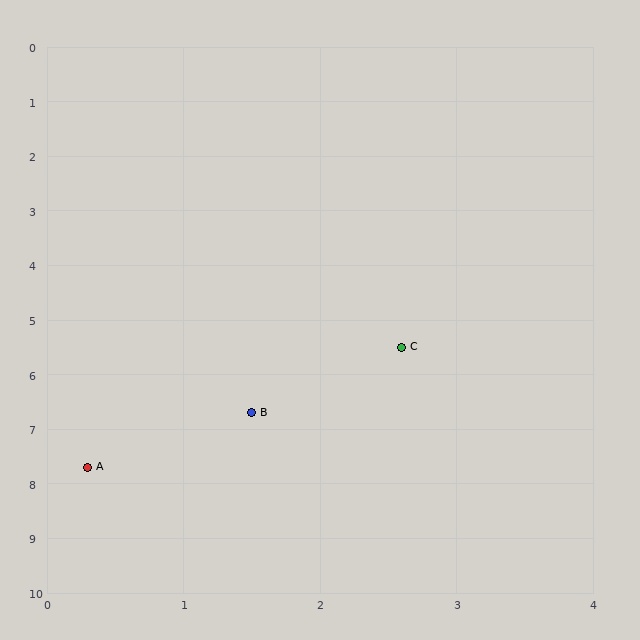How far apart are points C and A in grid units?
Points C and A are about 3.2 grid units apart.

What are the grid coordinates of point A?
Point A is at approximately (0.3, 7.7).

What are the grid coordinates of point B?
Point B is at approximately (1.5, 6.7).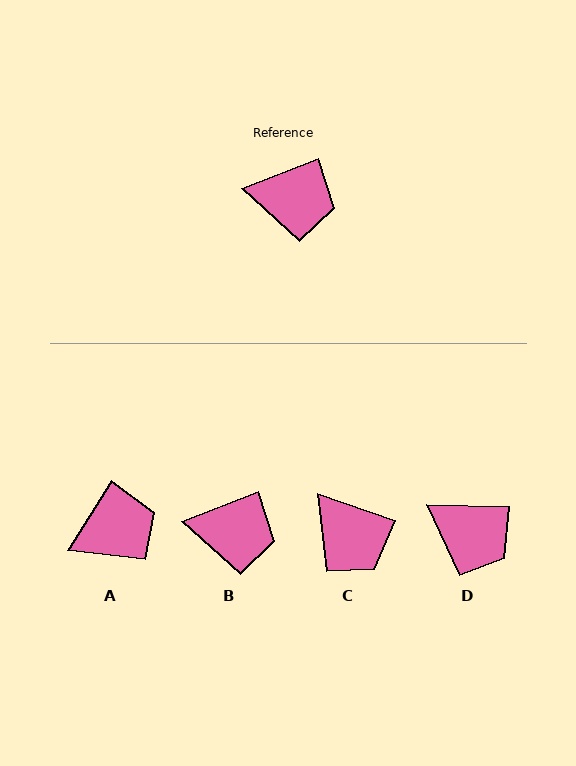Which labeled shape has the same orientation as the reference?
B.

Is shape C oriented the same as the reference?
No, it is off by about 41 degrees.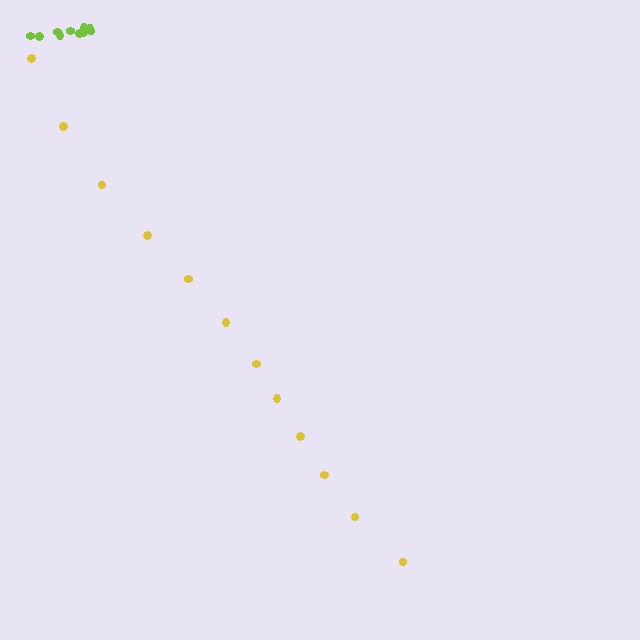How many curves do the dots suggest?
There are 2 distinct paths.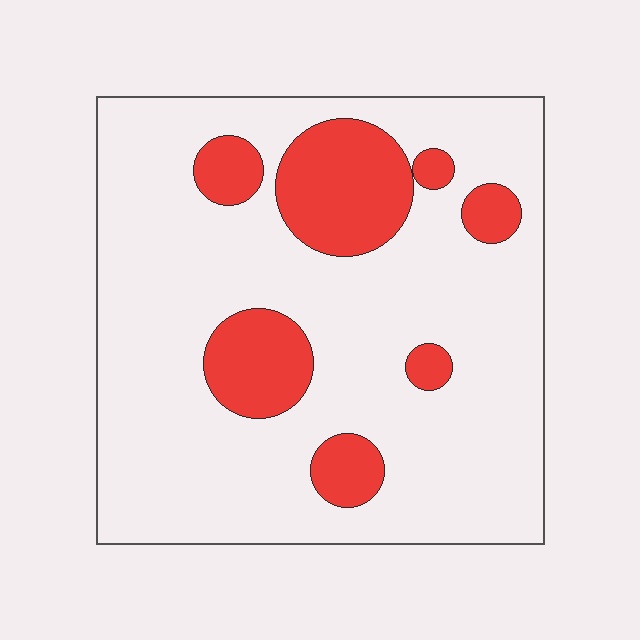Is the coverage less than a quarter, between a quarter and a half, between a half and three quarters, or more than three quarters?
Less than a quarter.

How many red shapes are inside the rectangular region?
7.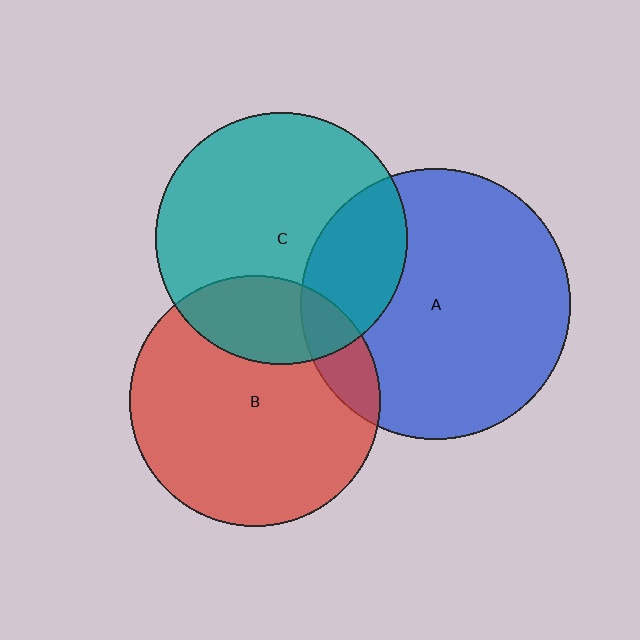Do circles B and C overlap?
Yes.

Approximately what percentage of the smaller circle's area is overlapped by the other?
Approximately 25%.